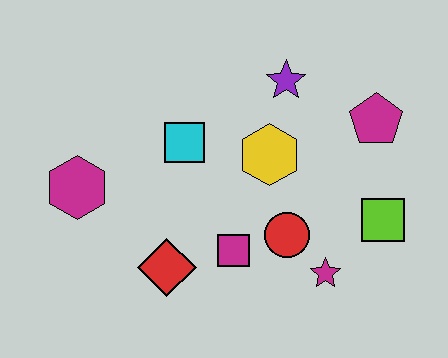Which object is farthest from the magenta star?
The magenta hexagon is farthest from the magenta star.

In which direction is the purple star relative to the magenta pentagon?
The purple star is to the left of the magenta pentagon.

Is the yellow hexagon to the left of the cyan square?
No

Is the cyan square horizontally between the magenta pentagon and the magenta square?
No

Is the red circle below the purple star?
Yes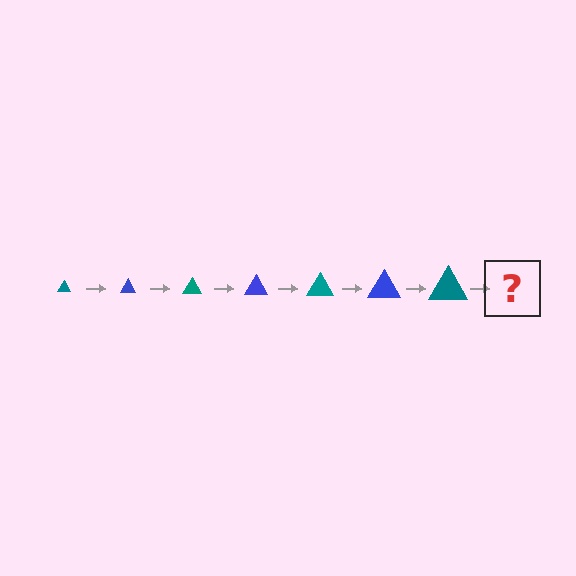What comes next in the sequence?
The next element should be a blue triangle, larger than the previous one.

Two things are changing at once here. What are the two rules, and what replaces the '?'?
The two rules are that the triangle grows larger each step and the color cycles through teal and blue. The '?' should be a blue triangle, larger than the previous one.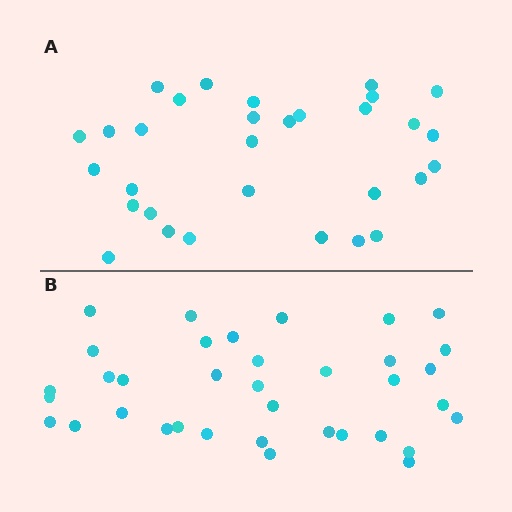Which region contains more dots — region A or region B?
Region B (the bottom region) has more dots.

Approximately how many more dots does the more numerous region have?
Region B has about 5 more dots than region A.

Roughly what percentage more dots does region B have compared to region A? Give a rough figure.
About 15% more.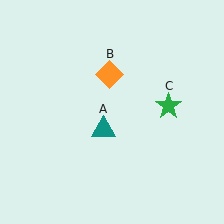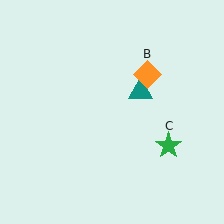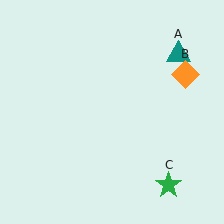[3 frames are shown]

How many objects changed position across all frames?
3 objects changed position: teal triangle (object A), orange diamond (object B), green star (object C).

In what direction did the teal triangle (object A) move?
The teal triangle (object A) moved up and to the right.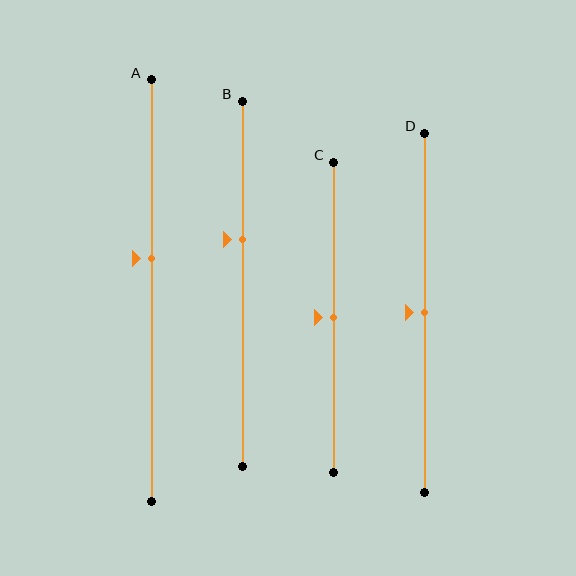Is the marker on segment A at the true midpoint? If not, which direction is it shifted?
No, the marker on segment A is shifted upward by about 8% of the segment length.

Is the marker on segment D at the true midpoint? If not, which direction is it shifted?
Yes, the marker on segment D is at the true midpoint.